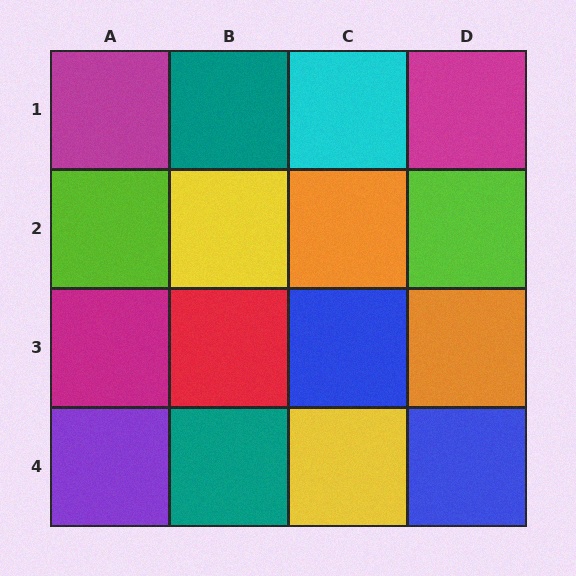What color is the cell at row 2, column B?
Yellow.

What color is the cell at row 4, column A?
Purple.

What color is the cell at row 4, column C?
Yellow.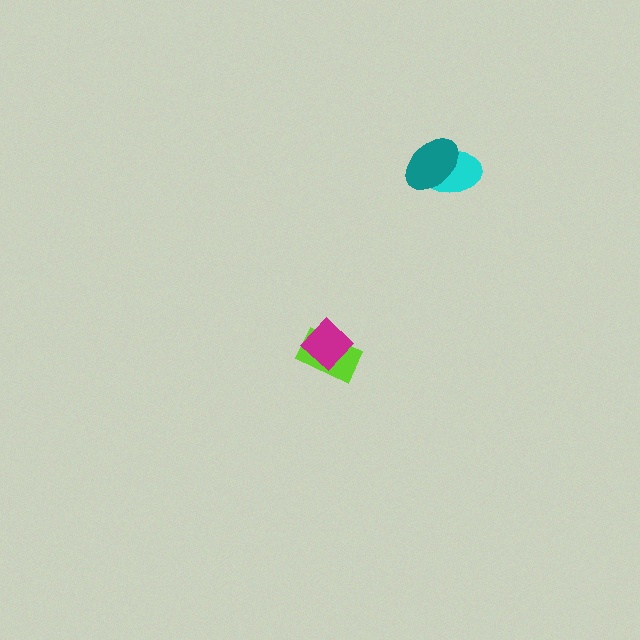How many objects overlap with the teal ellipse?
1 object overlaps with the teal ellipse.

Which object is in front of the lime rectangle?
The magenta diamond is in front of the lime rectangle.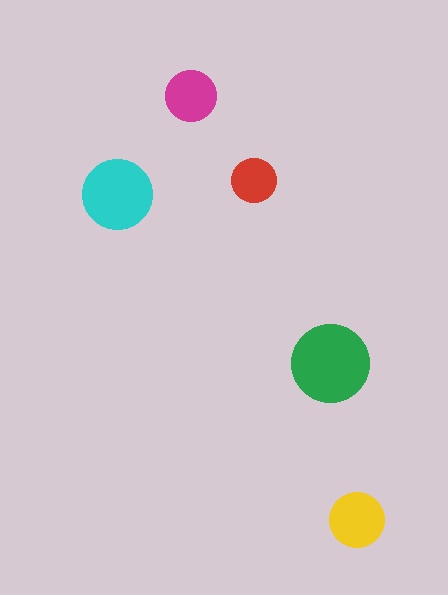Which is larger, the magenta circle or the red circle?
The magenta one.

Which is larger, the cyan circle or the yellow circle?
The cyan one.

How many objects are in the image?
There are 5 objects in the image.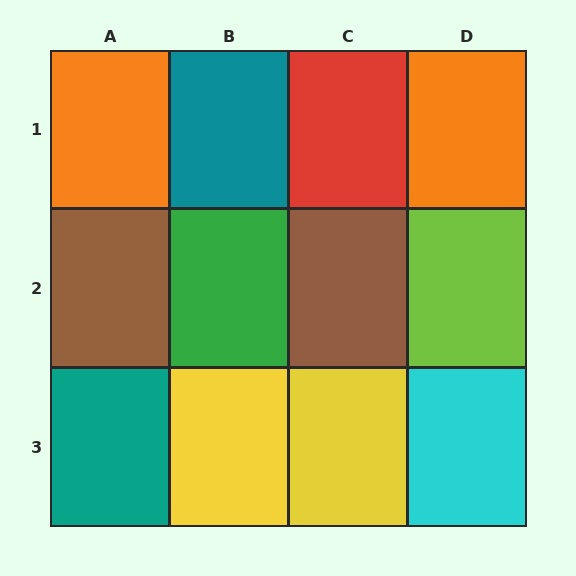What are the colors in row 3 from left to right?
Teal, yellow, yellow, cyan.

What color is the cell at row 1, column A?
Orange.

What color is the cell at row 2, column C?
Brown.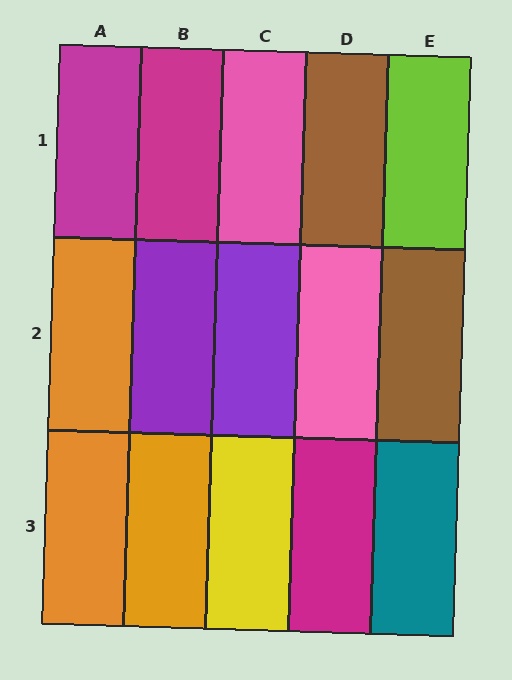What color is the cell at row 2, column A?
Orange.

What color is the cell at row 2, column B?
Purple.